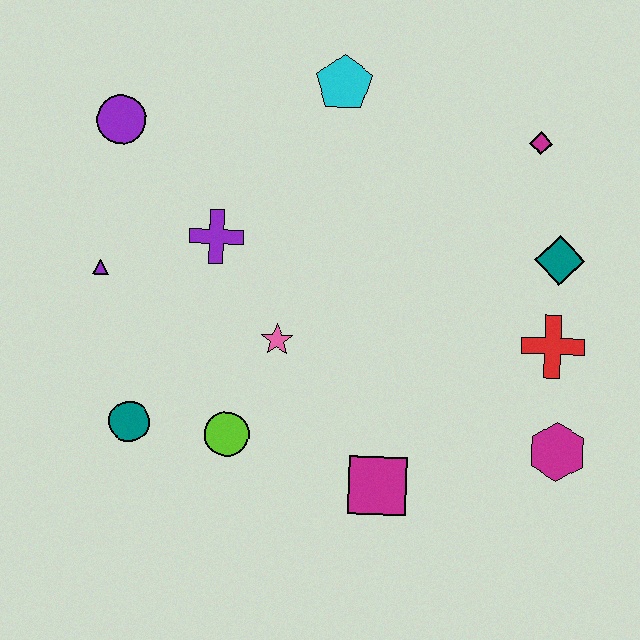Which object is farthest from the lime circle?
The magenta diamond is farthest from the lime circle.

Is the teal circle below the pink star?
Yes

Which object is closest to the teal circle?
The lime circle is closest to the teal circle.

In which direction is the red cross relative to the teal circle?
The red cross is to the right of the teal circle.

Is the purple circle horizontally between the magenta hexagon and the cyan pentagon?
No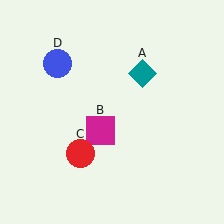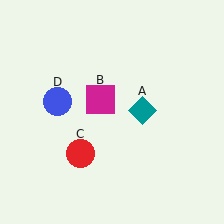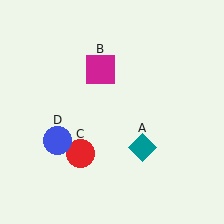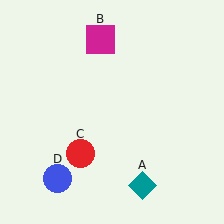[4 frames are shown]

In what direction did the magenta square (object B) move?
The magenta square (object B) moved up.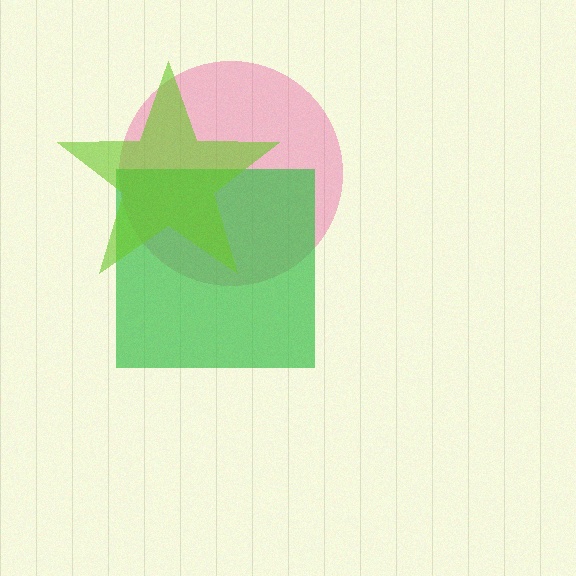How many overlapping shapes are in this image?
There are 3 overlapping shapes in the image.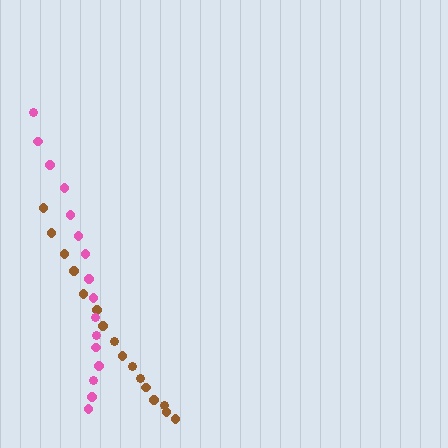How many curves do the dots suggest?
There are 2 distinct paths.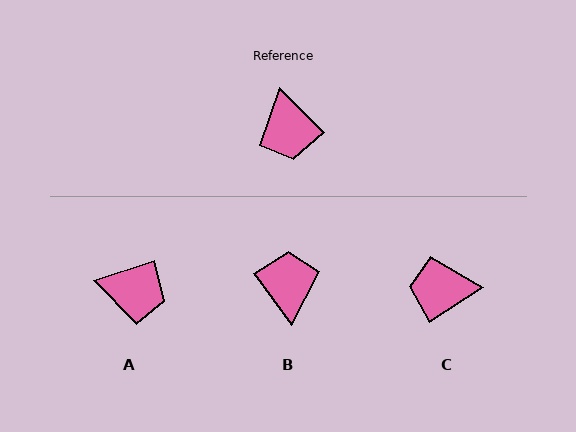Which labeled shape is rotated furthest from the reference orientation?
B, about 172 degrees away.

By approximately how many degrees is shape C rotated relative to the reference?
Approximately 102 degrees clockwise.